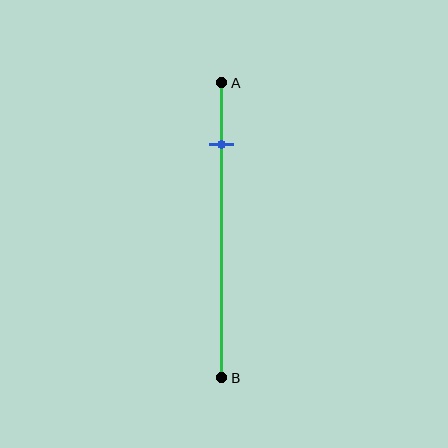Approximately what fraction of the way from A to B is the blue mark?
The blue mark is approximately 20% of the way from A to B.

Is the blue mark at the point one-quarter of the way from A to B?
No, the mark is at about 20% from A, not at the 25% one-quarter point.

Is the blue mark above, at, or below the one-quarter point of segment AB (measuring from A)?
The blue mark is above the one-quarter point of segment AB.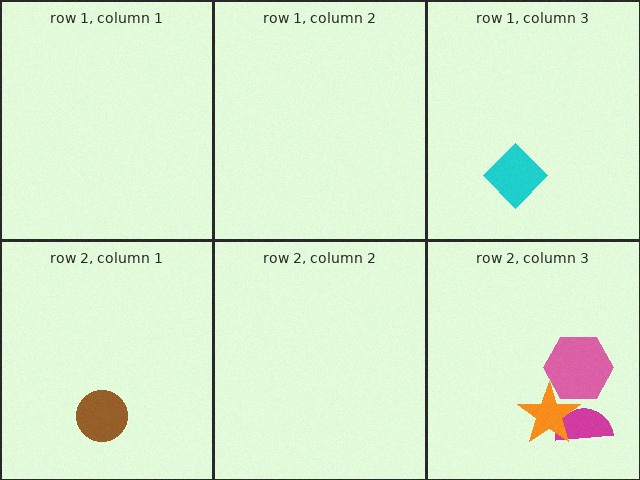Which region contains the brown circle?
The row 2, column 1 region.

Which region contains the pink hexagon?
The row 2, column 3 region.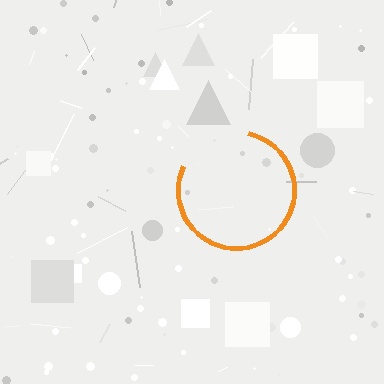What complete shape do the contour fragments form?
The contour fragments form a circle.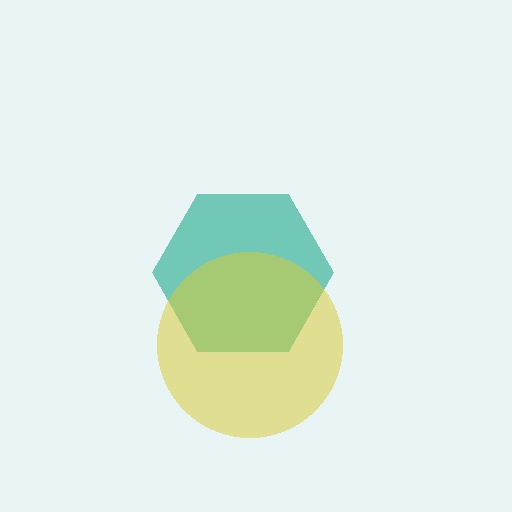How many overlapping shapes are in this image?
There are 2 overlapping shapes in the image.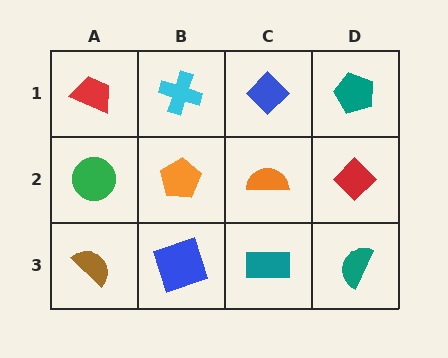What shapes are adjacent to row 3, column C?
An orange semicircle (row 2, column C), a blue square (row 3, column B), a teal semicircle (row 3, column D).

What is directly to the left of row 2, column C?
An orange pentagon.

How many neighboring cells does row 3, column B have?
3.